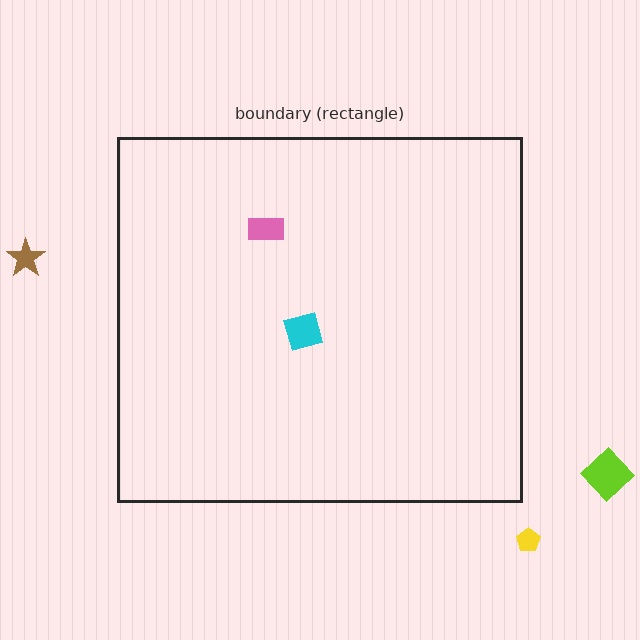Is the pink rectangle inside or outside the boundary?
Inside.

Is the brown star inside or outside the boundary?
Outside.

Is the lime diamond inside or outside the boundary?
Outside.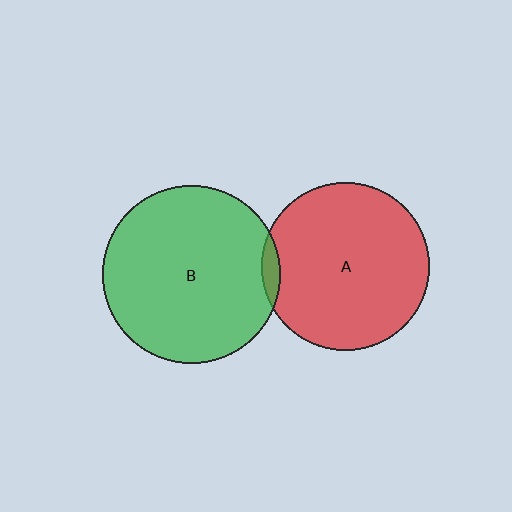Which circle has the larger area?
Circle B (green).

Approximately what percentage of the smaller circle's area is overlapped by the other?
Approximately 5%.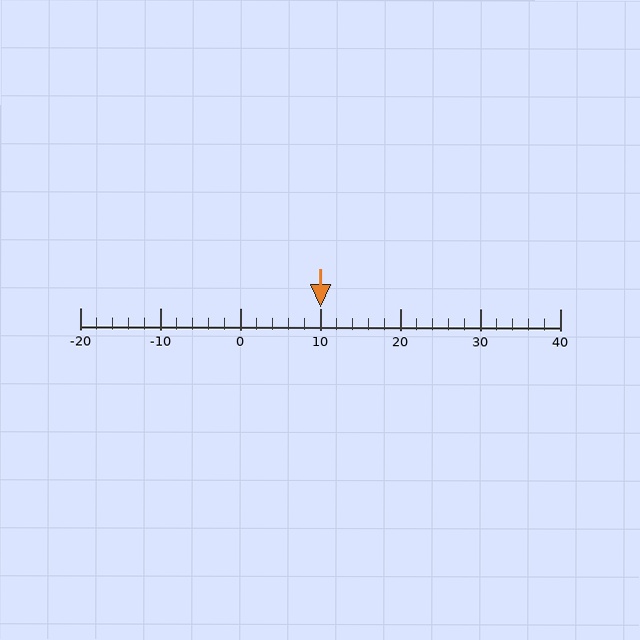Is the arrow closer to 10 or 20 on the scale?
The arrow is closer to 10.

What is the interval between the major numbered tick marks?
The major tick marks are spaced 10 units apart.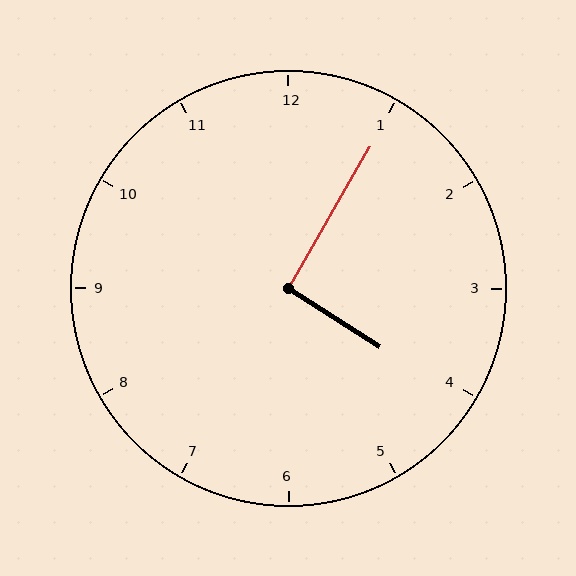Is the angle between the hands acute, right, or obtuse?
It is right.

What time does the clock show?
4:05.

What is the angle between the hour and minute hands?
Approximately 92 degrees.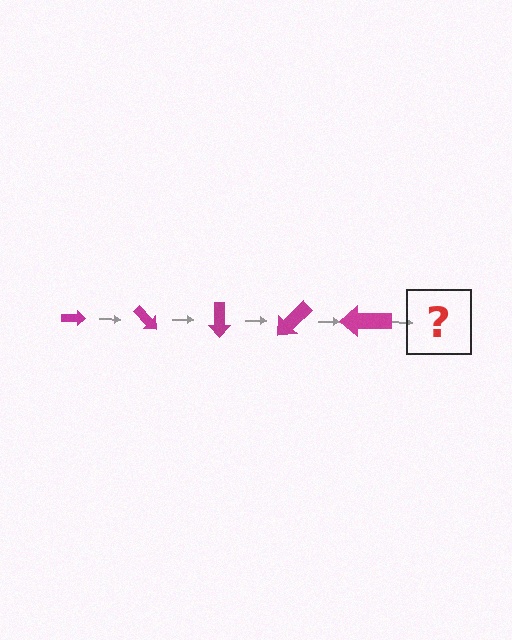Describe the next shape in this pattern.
It should be an arrow, larger than the previous one and rotated 225 degrees from the start.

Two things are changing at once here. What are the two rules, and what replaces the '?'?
The two rules are that the arrow grows larger each step and it rotates 45 degrees each step. The '?' should be an arrow, larger than the previous one and rotated 225 degrees from the start.